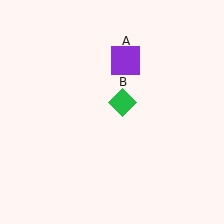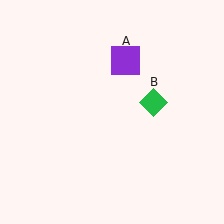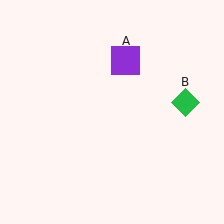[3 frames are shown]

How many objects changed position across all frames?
1 object changed position: green diamond (object B).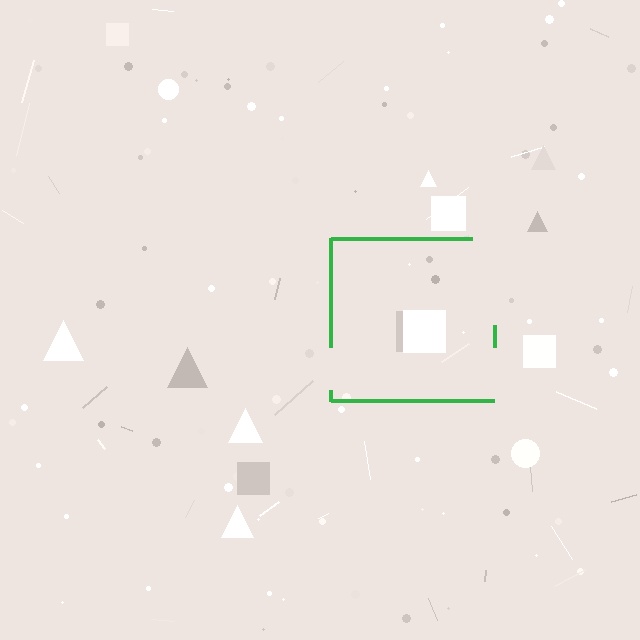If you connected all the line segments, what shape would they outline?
They would outline a square.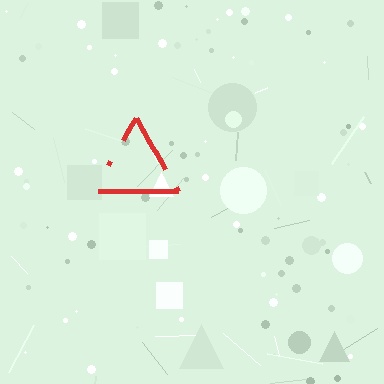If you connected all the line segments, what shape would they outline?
They would outline a triangle.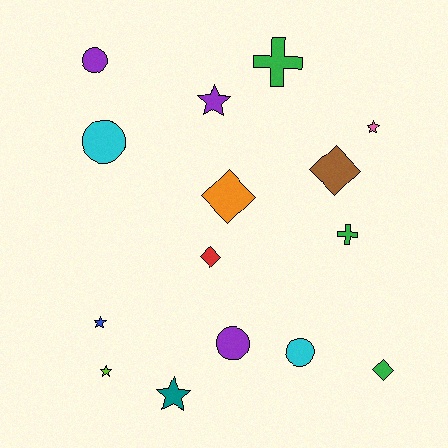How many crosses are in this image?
There are 2 crosses.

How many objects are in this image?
There are 15 objects.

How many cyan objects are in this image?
There are 2 cyan objects.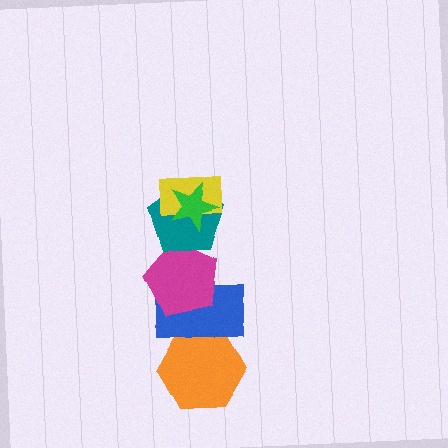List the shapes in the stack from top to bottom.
From top to bottom: the green star, the yellow rectangle, the teal pentagon, the magenta pentagon, the blue rectangle, the orange hexagon.